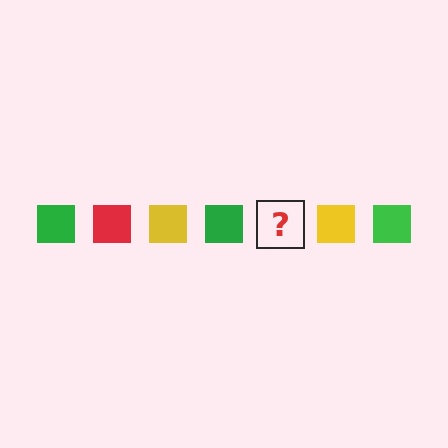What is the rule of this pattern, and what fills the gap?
The rule is that the pattern cycles through green, red, yellow squares. The gap should be filled with a red square.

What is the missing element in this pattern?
The missing element is a red square.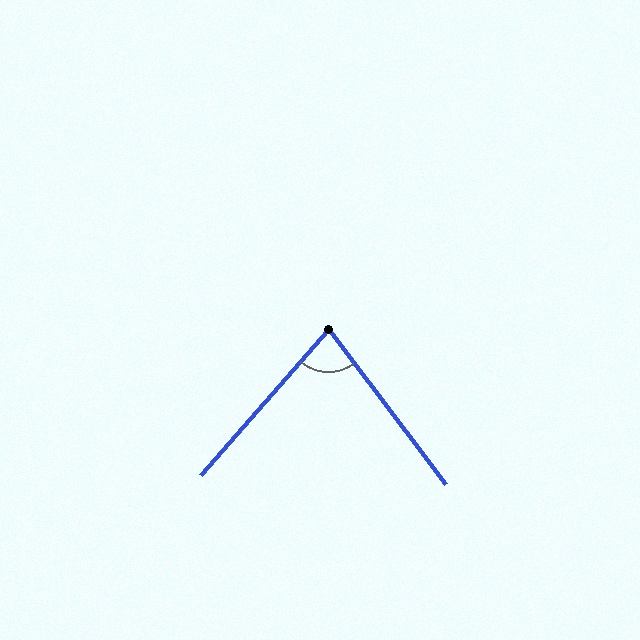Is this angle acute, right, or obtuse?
It is acute.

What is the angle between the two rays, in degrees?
Approximately 78 degrees.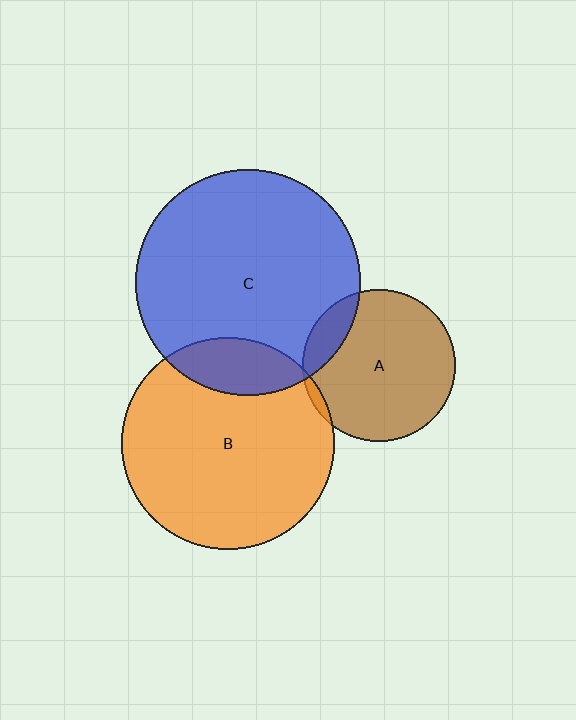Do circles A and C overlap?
Yes.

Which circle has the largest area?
Circle C (blue).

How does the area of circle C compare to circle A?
Approximately 2.2 times.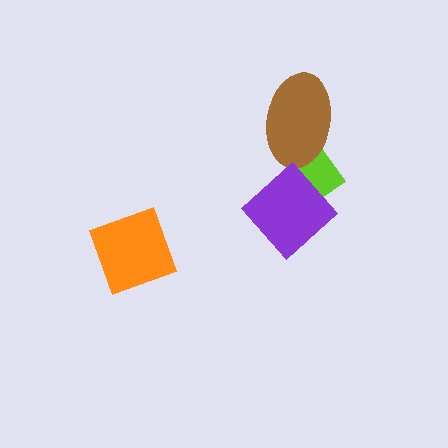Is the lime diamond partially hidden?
Yes, it is partially covered by another shape.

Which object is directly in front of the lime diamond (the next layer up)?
The brown ellipse is directly in front of the lime diamond.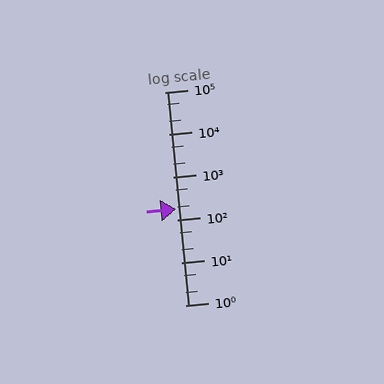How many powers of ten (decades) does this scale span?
The scale spans 5 decades, from 1 to 100000.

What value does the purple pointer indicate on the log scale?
The pointer indicates approximately 180.